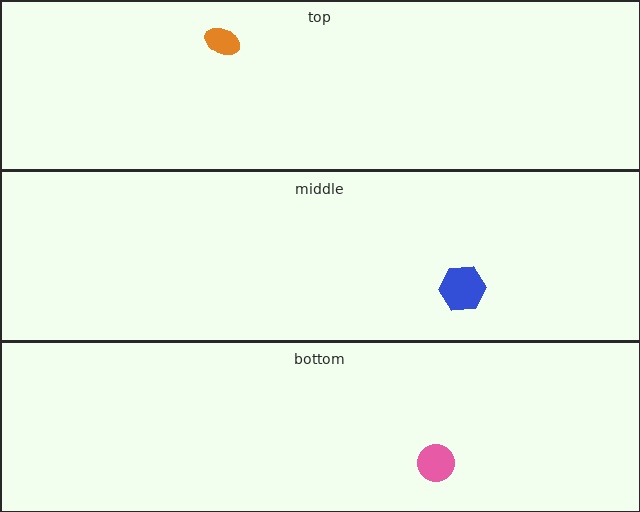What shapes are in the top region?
The orange ellipse.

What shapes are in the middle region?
The blue hexagon.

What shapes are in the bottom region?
The pink circle.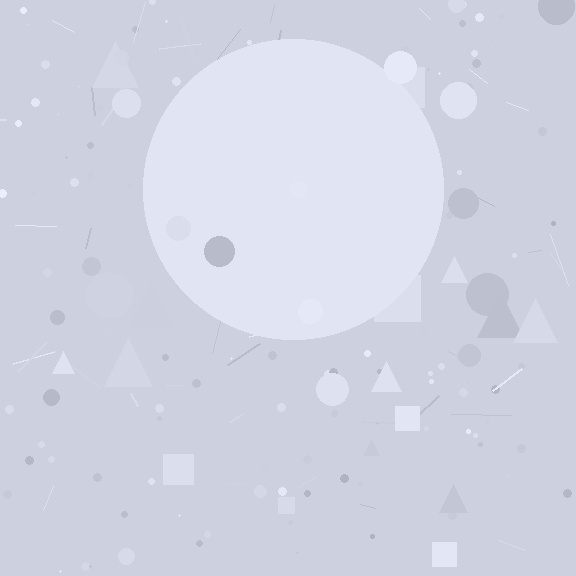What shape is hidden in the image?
A circle is hidden in the image.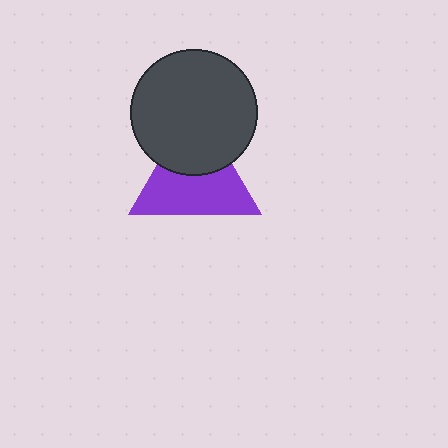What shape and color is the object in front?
The object in front is a dark gray circle.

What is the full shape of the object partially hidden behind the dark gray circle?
The partially hidden object is a purple triangle.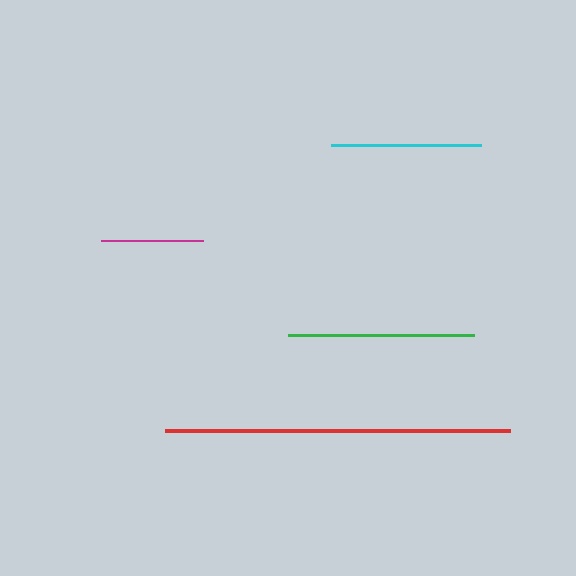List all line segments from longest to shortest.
From longest to shortest: red, green, cyan, magenta.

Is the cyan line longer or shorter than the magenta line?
The cyan line is longer than the magenta line.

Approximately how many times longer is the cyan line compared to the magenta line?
The cyan line is approximately 1.5 times the length of the magenta line.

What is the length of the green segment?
The green segment is approximately 186 pixels long.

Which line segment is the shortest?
The magenta line is the shortest at approximately 102 pixels.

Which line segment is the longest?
The red line is the longest at approximately 345 pixels.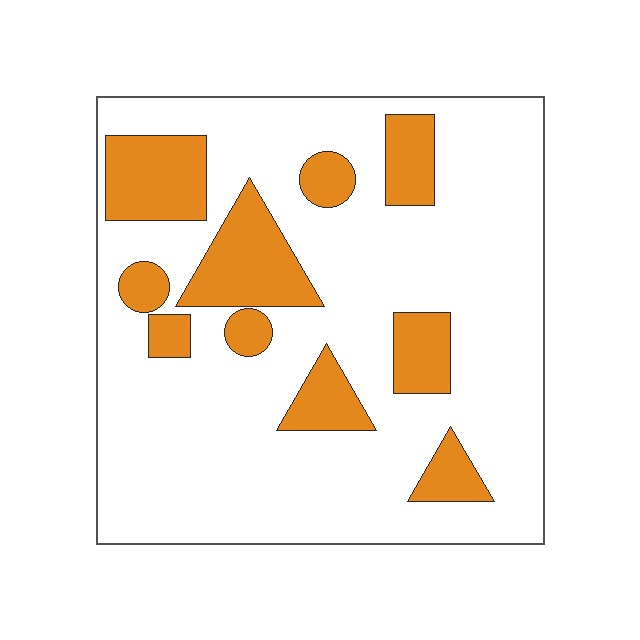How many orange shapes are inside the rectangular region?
10.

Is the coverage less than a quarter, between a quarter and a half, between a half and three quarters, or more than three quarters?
Less than a quarter.